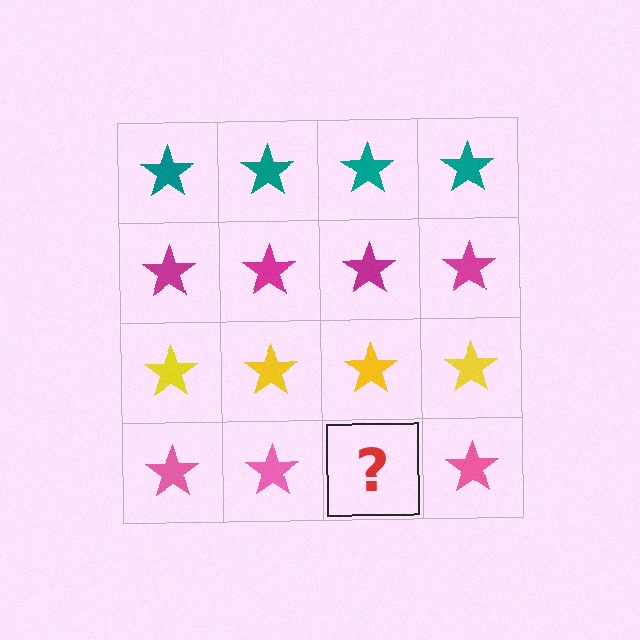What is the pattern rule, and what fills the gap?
The rule is that each row has a consistent color. The gap should be filled with a pink star.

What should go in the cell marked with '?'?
The missing cell should contain a pink star.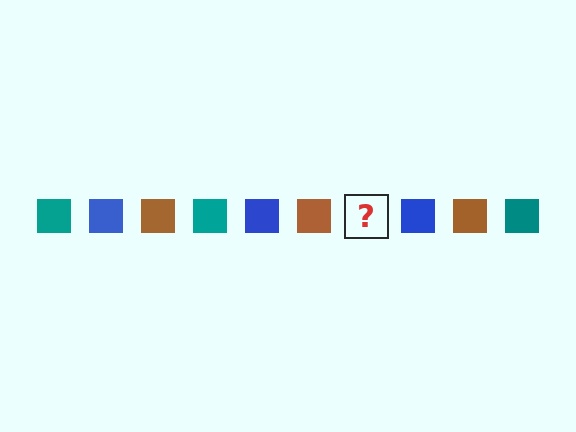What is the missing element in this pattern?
The missing element is a teal square.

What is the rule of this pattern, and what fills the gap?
The rule is that the pattern cycles through teal, blue, brown squares. The gap should be filled with a teal square.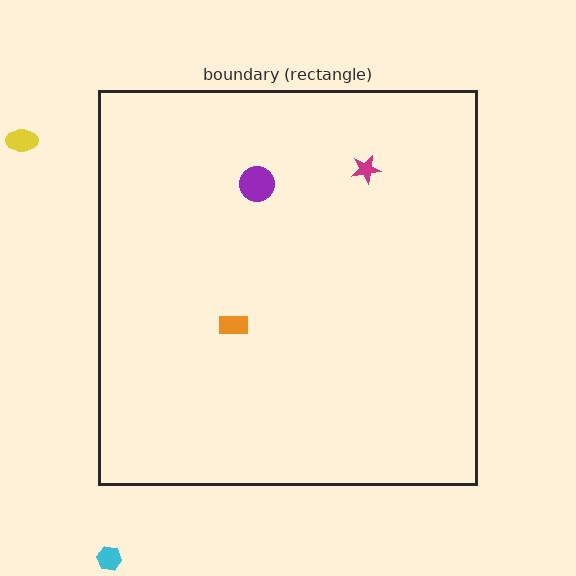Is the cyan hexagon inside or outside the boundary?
Outside.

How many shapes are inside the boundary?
3 inside, 2 outside.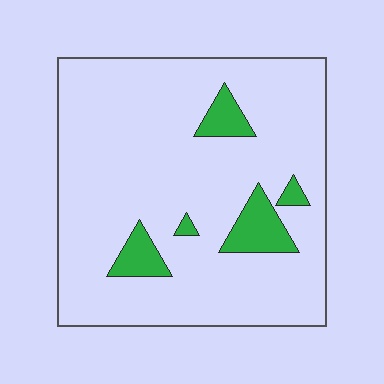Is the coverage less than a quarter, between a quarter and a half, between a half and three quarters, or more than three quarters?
Less than a quarter.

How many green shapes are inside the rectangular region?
5.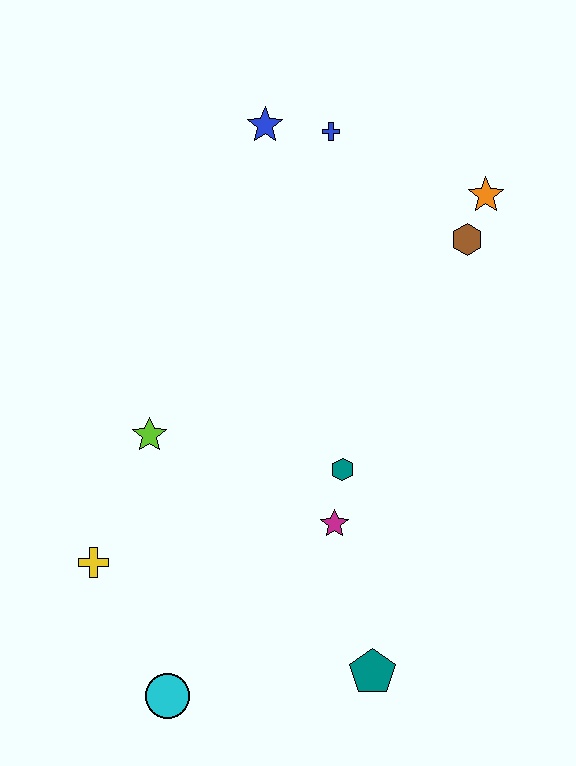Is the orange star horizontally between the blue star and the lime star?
No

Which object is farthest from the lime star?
The orange star is farthest from the lime star.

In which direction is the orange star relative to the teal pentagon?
The orange star is above the teal pentagon.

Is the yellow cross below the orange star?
Yes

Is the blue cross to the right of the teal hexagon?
No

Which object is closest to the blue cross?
The blue star is closest to the blue cross.